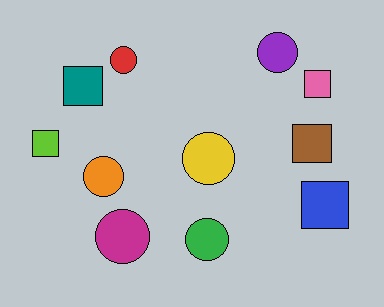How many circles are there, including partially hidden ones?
There are 6 circles.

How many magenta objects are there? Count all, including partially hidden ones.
There is 1 magenta object.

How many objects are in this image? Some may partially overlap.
There are 11 objects.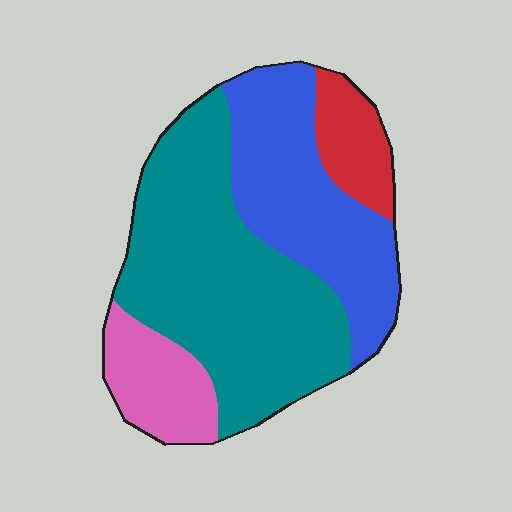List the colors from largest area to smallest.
From largest to smallest: teal, blue, pink, red.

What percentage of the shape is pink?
Pink covers about 15% of the shape.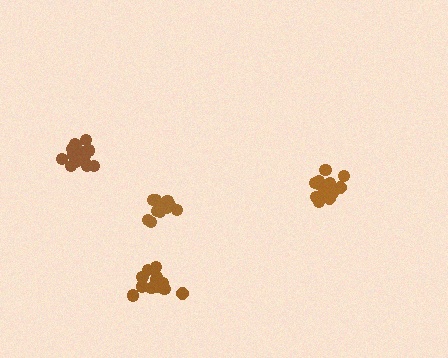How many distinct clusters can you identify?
There are 4 distinct clusters.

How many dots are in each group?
Group 1: 16 dots, Group 2: 17 dots, Group 3: 12 dots, Group 4: 13 dots (58 total).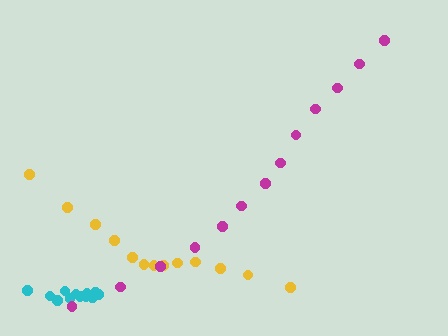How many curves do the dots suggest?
There are 3 distinct paths.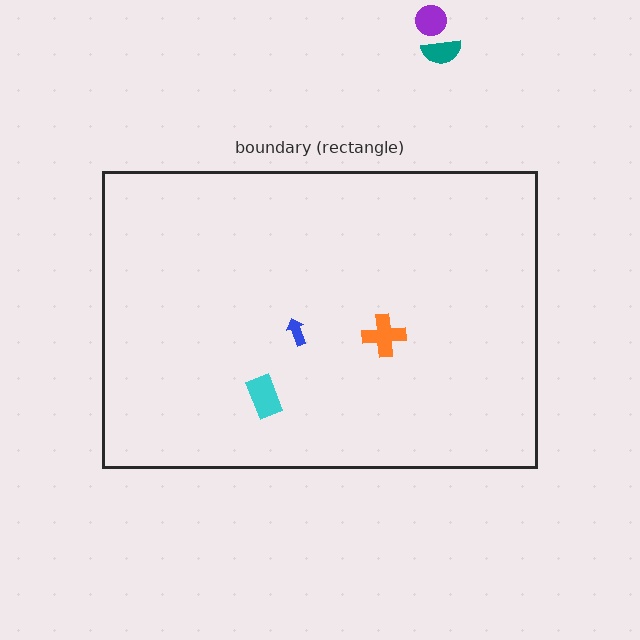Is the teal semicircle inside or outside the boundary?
Outside.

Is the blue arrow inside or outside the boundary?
Inside.